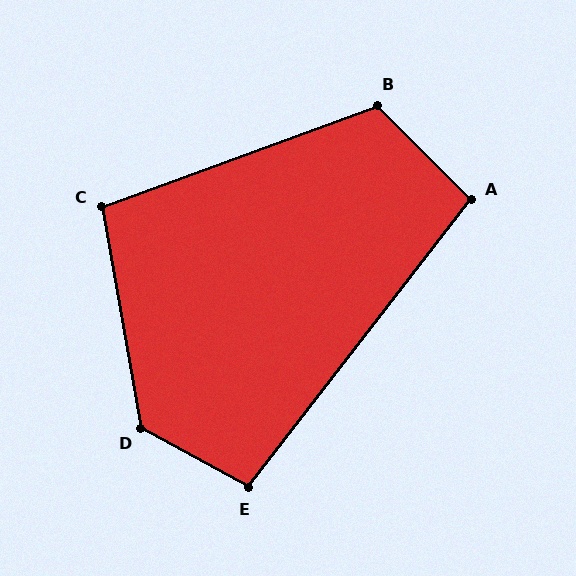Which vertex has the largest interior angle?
D, at approximately 129 degrees.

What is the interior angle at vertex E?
Approximately 99 degrees (obtuse).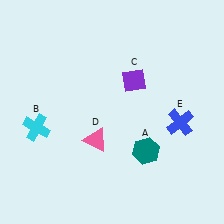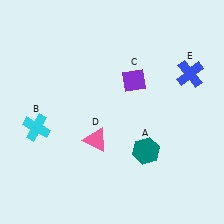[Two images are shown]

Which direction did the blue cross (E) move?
The blue cross (E) moved up.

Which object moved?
The blue cross (E) moved up.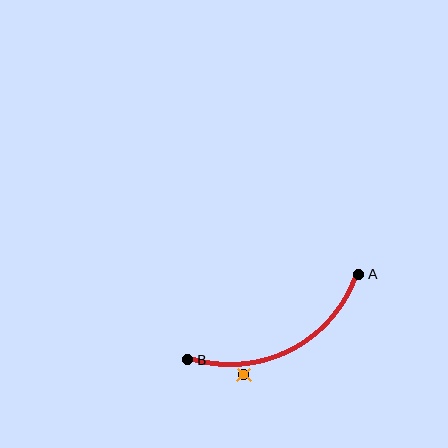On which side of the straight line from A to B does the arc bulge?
The arc bulges below the straight line connecting A and B.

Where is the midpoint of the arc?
The arc midpoint is the point on the curve farthest from the straight line joining A and B. It sits below that line.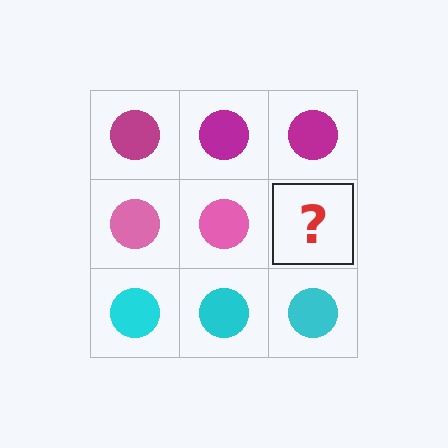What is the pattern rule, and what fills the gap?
The rule is that each row has a consistent color. The gap should be filled with a pink circle.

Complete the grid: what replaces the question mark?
The question mark should be replaced with a pink circle.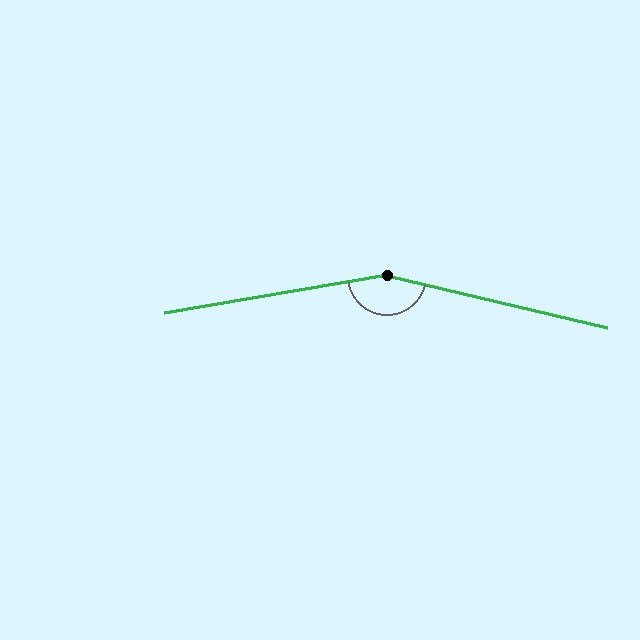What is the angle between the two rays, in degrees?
Approximately 157 degrees.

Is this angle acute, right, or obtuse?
It is obtuse.